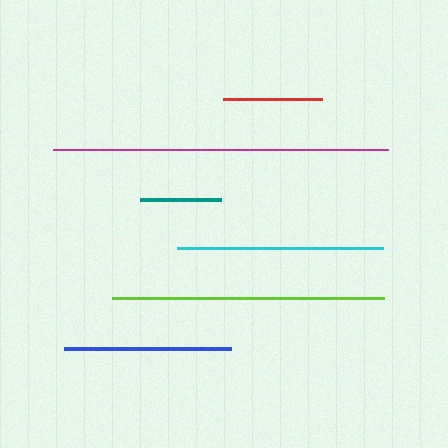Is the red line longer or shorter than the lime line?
The lime line is longer than the red line.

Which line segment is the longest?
The magenta line is the longest at approximately 335 pixels.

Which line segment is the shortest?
The teal line is the shortest at approximately 82 pixels.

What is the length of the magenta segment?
The magenta segment is approximately 335 pixels long.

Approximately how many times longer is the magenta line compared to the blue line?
The magenta line is approximately 2.0 times the length of the blue line.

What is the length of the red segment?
The red segment is approximately 100 pixels long.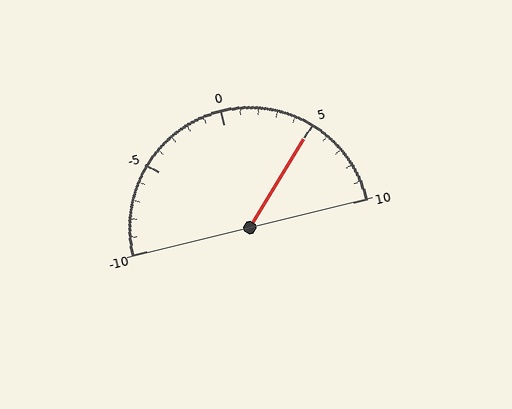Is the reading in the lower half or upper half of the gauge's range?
The reading is in the upper half of the range (-10 to 10).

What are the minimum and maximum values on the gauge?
The gauge ranges from -10 to 10.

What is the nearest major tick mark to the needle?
The nearest major tick mark is 5.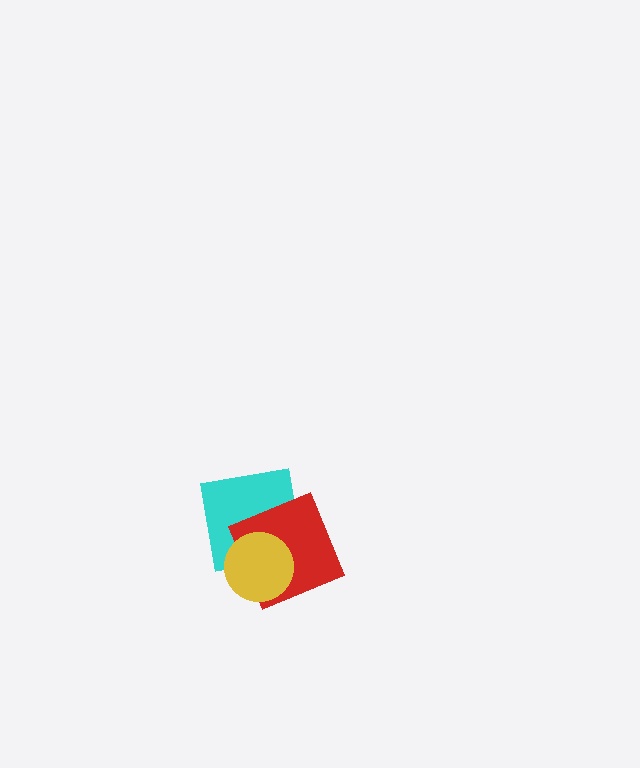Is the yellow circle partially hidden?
No, no other shape covers it.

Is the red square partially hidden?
Yes, it is partially covered by another shape.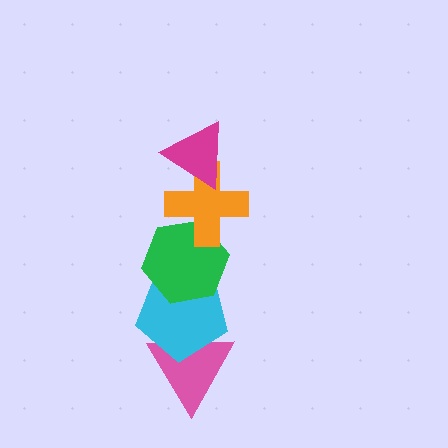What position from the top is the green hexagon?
The green hexagon is 3rd from the top.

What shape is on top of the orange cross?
The magenta triangle is on top of the orange cross.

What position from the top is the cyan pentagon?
The cyan pentagon is 4th from the top.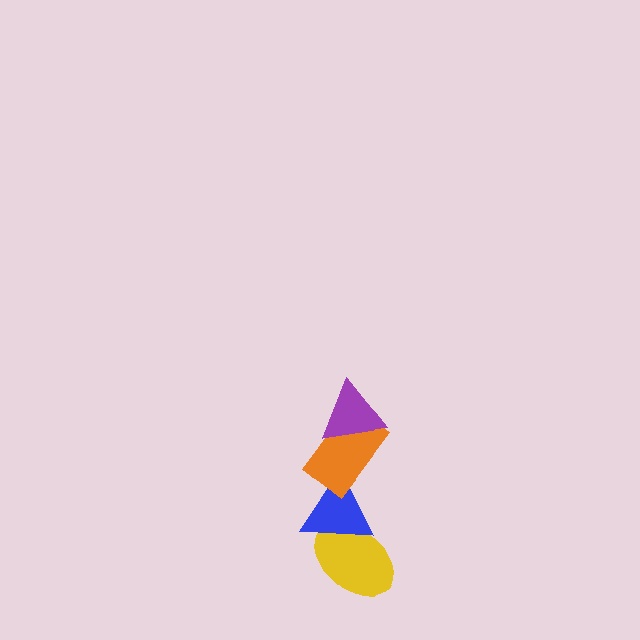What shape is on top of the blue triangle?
The orange rectangle is on top of the blue triangle.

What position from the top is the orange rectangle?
The orange rectangle is 2nd from the top.